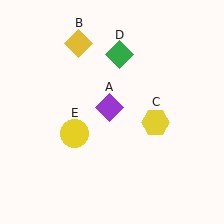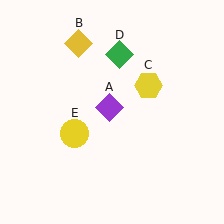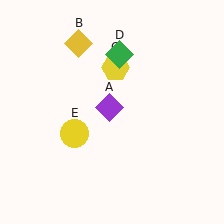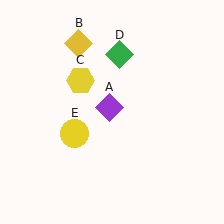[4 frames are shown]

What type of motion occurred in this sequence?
The yellow hexagon (object C) rotated counterclockwise around the center of the scene.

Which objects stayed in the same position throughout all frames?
Purple diamond (object A) and yellow diamond (object B) and green diamond (object D) and yellow circle (object E) remained stationary.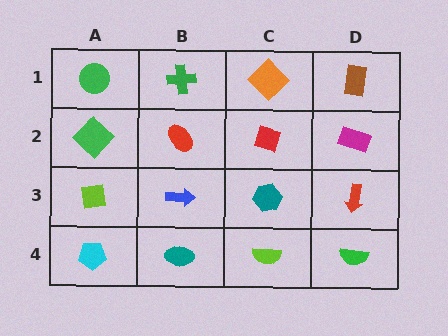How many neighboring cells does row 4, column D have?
2.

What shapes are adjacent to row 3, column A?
A green diamond (row 2, column A), a cyan pentagon (row 4, column A), a blue arrow (row 3, column B).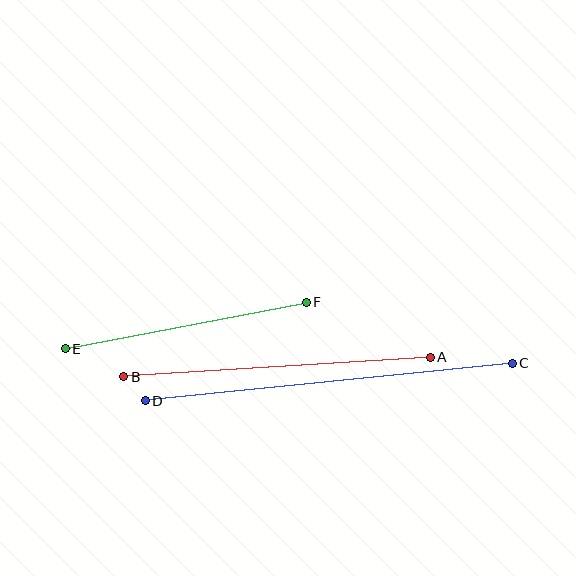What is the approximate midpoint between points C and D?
The midpoint is at approximately (329, 382) pixels.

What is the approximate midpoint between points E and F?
The midpoint is at approximately (186, 326) pixels.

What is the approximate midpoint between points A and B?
The midpoint is at approximately (277, 367) pixels.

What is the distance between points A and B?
The distance is approximately 307 pixels.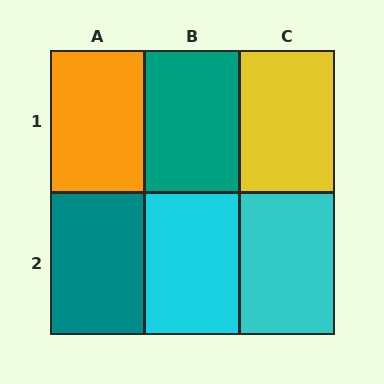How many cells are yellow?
1 cell is yellow.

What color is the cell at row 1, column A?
Orange.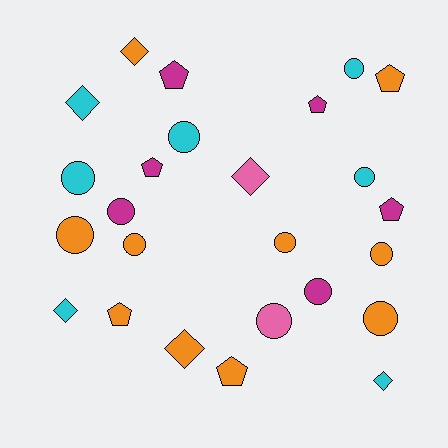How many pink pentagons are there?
There are no pink pentagons.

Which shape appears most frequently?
Circle, with 12 objects.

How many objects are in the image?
There are 25 objects.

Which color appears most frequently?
Orange, with 10 objects.